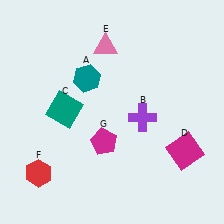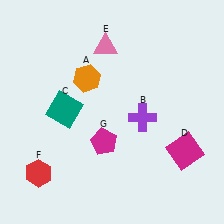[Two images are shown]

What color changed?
The hexagon (A) changed from teal in Image 1 to orange in Image 2.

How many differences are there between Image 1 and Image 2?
There is 1 difference between the two images.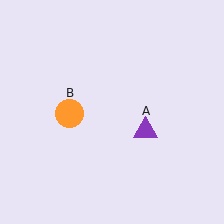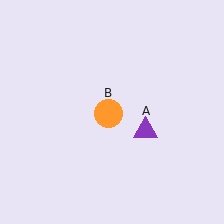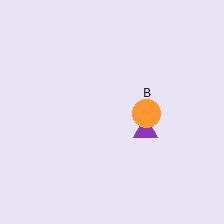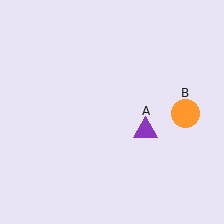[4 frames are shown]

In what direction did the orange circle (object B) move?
The orange circle (object B) moved right.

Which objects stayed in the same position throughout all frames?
Purple triangle (object A) remained stationary.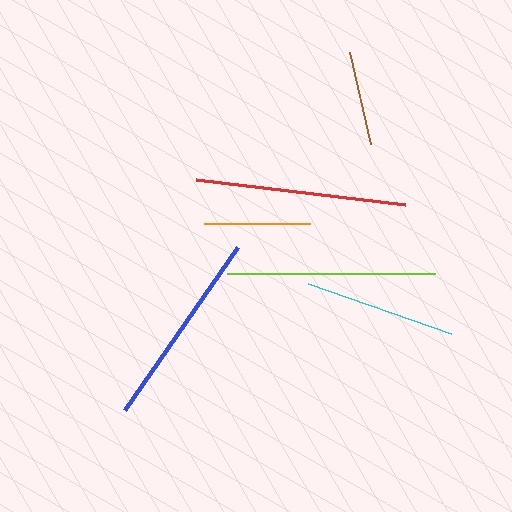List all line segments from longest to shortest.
From longest to shortest: red, lime, blue, cyan, orange, brown.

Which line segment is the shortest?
The brown line is the shortest at approximately 95 pixels.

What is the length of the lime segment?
The lime segment is approximately 208 pixels long.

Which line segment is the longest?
The red line is the longest at approximately 211 pixels.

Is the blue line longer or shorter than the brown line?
The blue line is longer than the brown line.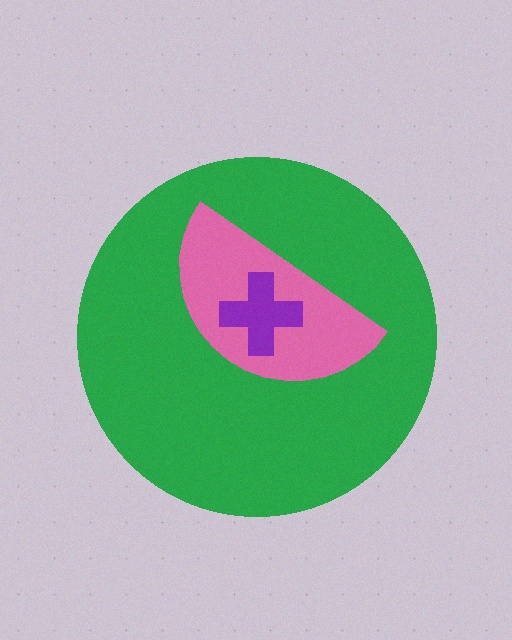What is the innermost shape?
The purple cross.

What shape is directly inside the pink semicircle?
The purple cross.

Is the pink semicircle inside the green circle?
Yes.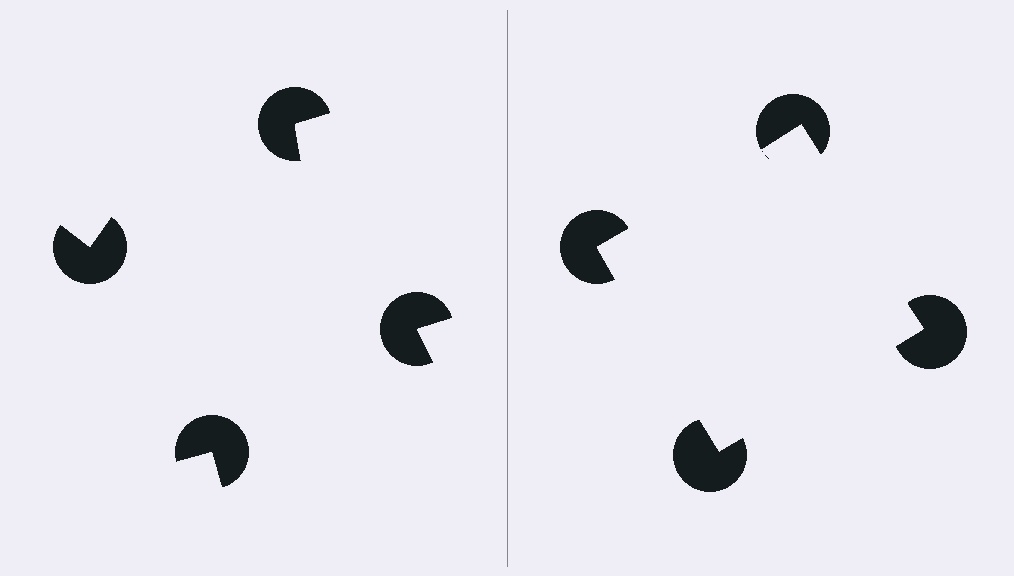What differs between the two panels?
The pac-man discs are positioned identically on both sides; only the wedge orientations differ. On the right they align to a square; on the left they are misaligned.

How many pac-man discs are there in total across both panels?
8 — 4 on each side.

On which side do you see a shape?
An illusory square appears on the right side. On the left side the wedge cuts are rotated, so no coherent shape forms.